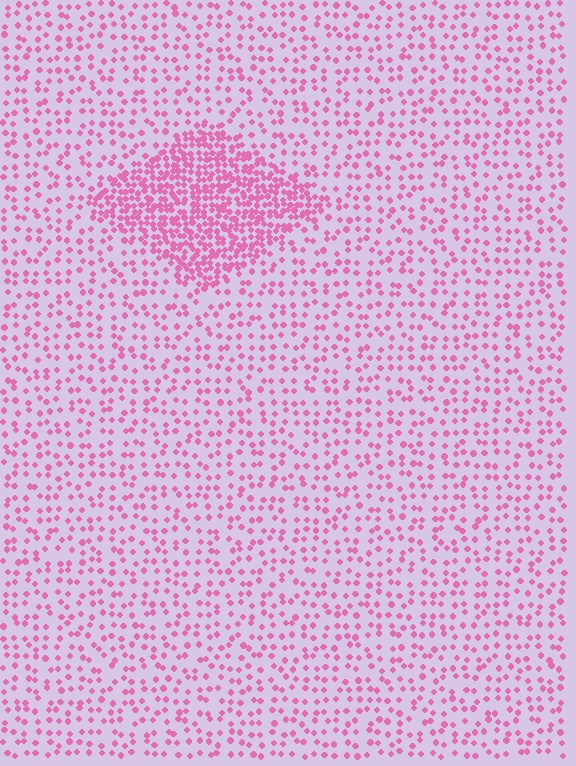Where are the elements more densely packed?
The elements are more densely packed inside the diamond boundary.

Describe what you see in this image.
The image contains small pink elements arranged at two different densities. A diamond-shaped region is visible where the elements are more densely packed than the surrounding area.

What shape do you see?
I see a diamond.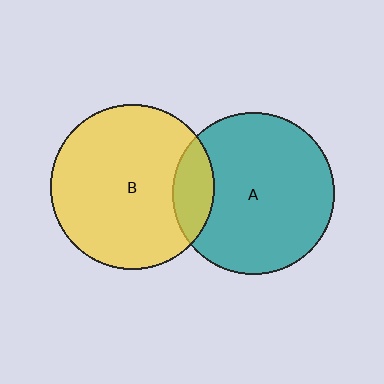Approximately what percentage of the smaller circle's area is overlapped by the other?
Approximately 15%.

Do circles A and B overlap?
Yes.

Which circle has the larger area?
Circle B (yellow).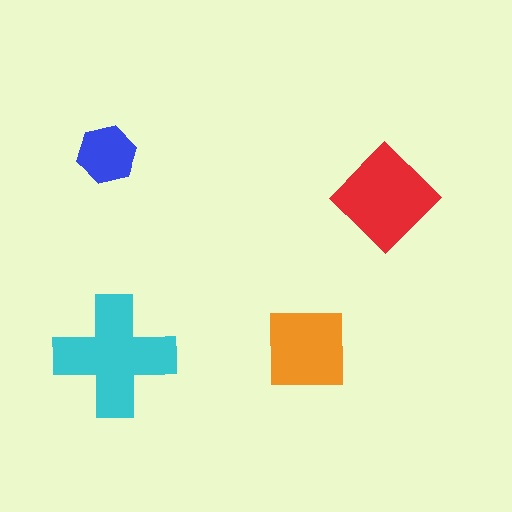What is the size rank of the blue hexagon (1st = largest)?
4th.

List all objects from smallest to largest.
The blue hexagon, the orange square, the red diamond, the cyan cross.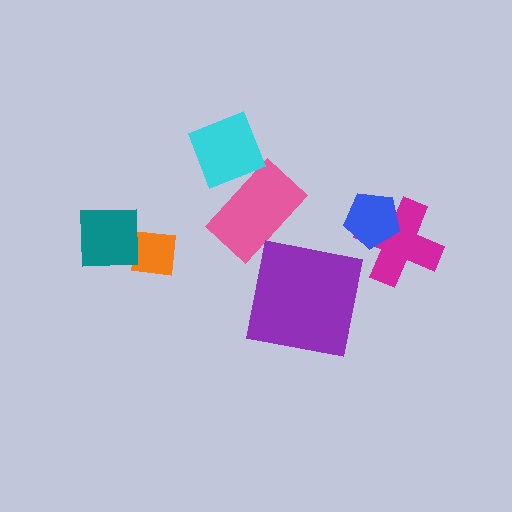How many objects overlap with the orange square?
1 object overlaps with the orange square.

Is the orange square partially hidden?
Yes, it is partially covered by another shape.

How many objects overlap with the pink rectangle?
1 object overlaps with the pink rectangle.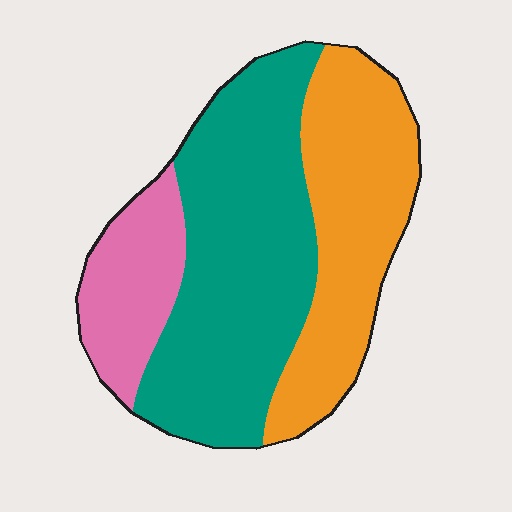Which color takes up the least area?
Pink, at roughly 15%.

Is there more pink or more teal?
Teal.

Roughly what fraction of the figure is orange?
Orange takes up about one third (1/3) of the figure.